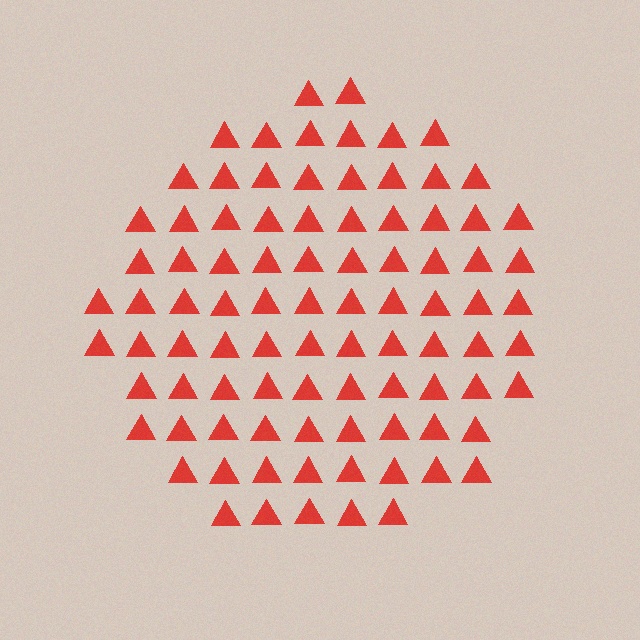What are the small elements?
The small elements are triangles.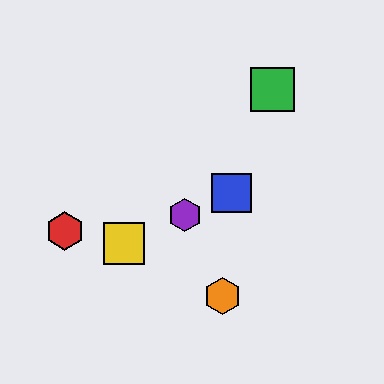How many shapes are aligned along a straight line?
3 shapes (the blue square, the yellow square, the purple hexagon) are aligned along a straight line.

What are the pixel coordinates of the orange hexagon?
The orange hexagon is at (223, 296).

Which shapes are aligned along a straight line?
The blue square, the yellow square, the purple hexagon are aligned along a straight line.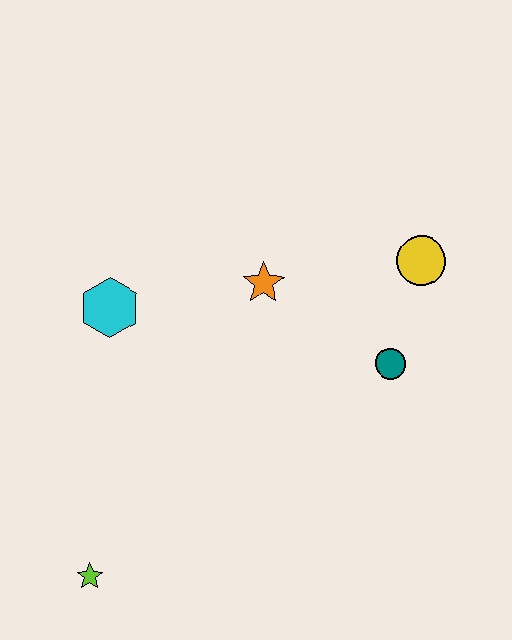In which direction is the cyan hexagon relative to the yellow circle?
The cyan hexagon is to the left of the yellow circle.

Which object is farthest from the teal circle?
The lime star is farthest from the teal circle.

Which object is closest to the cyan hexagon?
The orange star is closest to the cyan hexagon.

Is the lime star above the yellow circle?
No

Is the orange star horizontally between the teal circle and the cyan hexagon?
Yes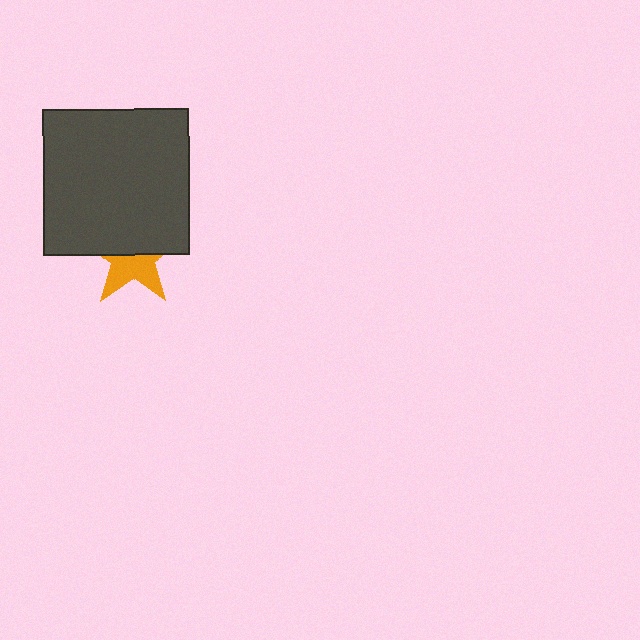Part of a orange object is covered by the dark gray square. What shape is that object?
It is a star.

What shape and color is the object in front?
The object in front is a dark gray square.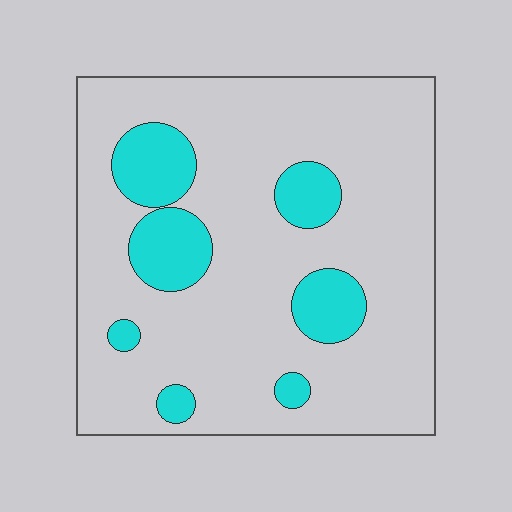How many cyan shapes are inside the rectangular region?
7.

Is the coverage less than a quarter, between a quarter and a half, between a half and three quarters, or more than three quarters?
Less than a quarter.